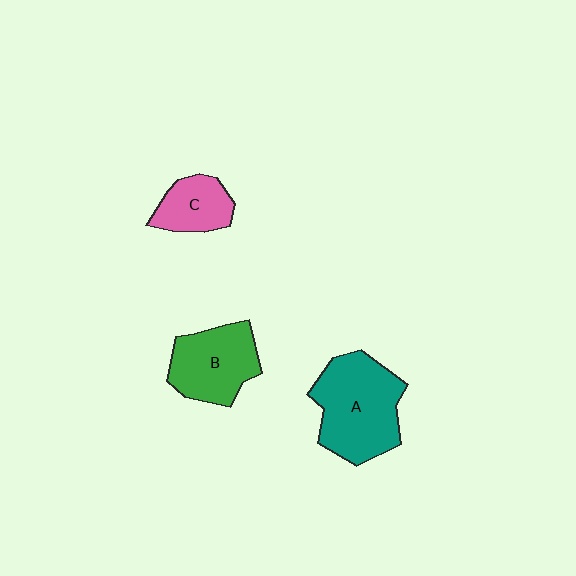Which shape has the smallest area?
Shape C (pink).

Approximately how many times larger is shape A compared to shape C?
Approximately 2.1 times.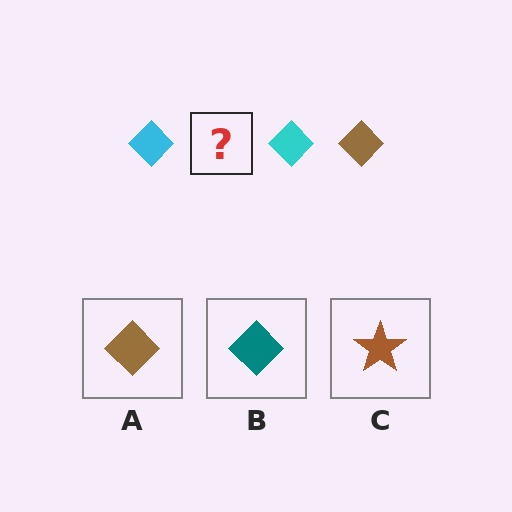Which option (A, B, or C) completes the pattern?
A.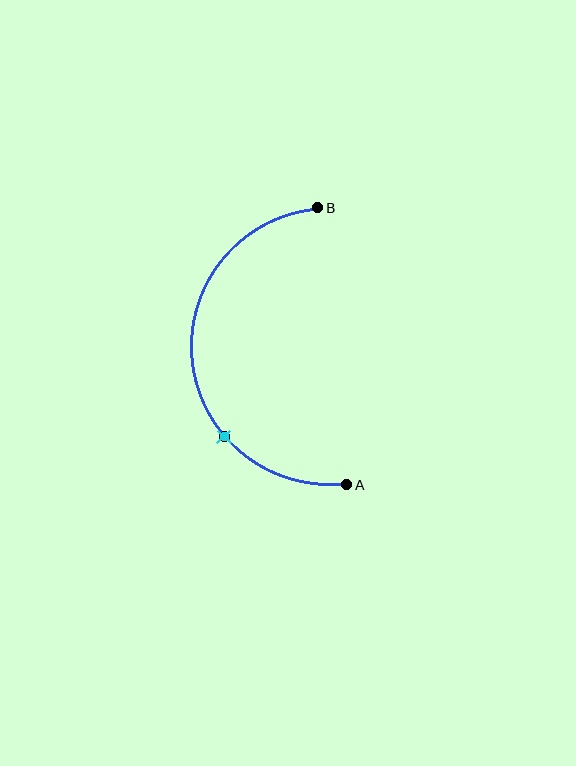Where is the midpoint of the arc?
The arc midpoint is the point on the curve farthest from the straight line joining A and B. It sits to the left of that line.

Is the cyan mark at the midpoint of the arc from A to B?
No. The cyan mark lies on the arc but is closer to endpoint A. The arc midpoint would be at the point on the curve equidistant along the arc from both A and B.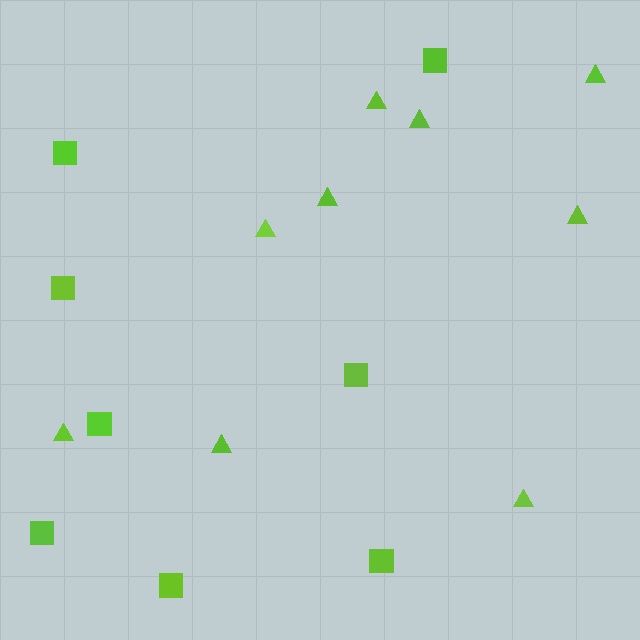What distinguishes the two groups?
There are 2 groups: one group of squares (8) and one group of triangles (9).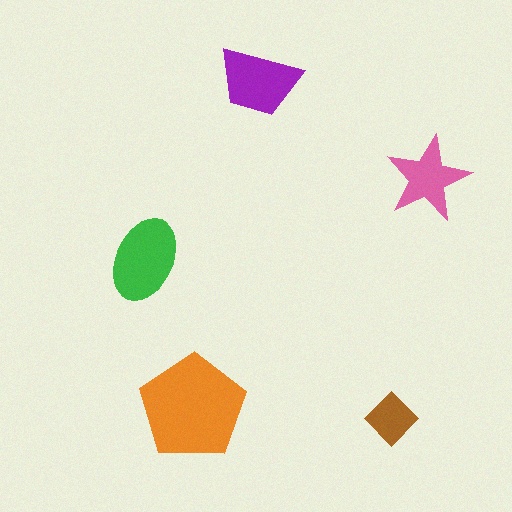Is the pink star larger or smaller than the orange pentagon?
Smaller.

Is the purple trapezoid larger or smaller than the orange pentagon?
Smaller.